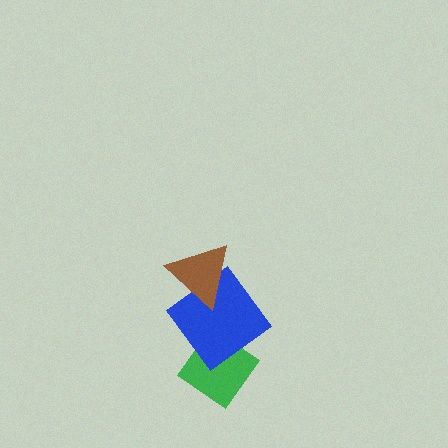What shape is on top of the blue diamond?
The brown triangle is on top of the blue diamond.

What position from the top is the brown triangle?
The brown triangle is 1st from the top.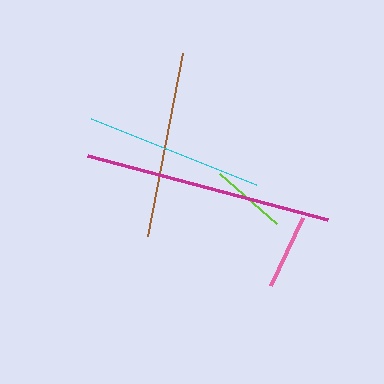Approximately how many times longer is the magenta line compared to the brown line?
The magenta line is approximately 1.3 times the length of the brown line.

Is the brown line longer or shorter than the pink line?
The brown line is longer than the pink line.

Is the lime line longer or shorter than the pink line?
The lime line is longer than the pink line.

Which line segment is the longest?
The magenta line is the longest at approximately 248 pixels.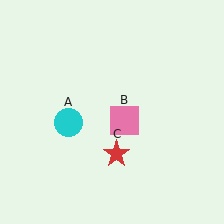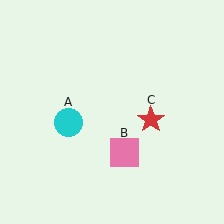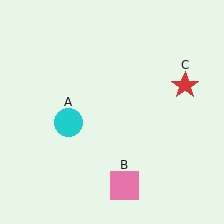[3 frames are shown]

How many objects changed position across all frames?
2 objects changed position: pink square (object B), red star (object C).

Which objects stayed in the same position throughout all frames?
Cyan circle (object A) remained stationary.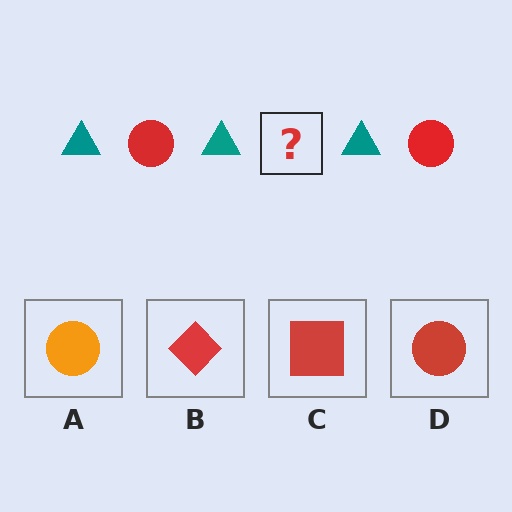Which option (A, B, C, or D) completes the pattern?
D.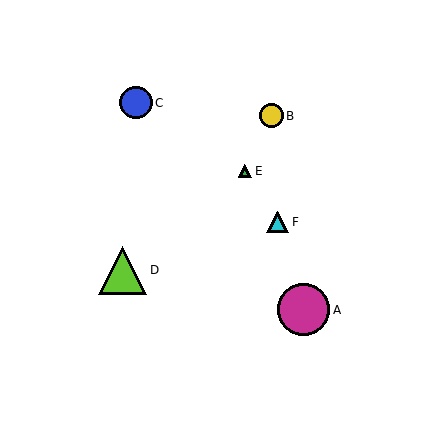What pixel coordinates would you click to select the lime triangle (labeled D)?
Click at (123, 270) to select the lime triangle D.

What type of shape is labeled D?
Shape D is a lime triangle.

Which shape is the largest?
The magenta circle (labeled A) is the largest.